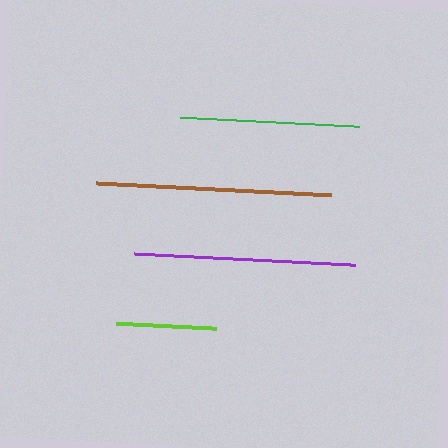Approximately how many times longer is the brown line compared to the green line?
The brown line is approximately 1.3 times the length of the green line.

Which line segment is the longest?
The brown line is the longest at approximately 235 pixels.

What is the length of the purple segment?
The purple segment is approximately 221 pixels long.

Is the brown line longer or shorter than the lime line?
The brown line is longer than the lime line.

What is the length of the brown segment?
The brown segment is approximately 235 pixels long.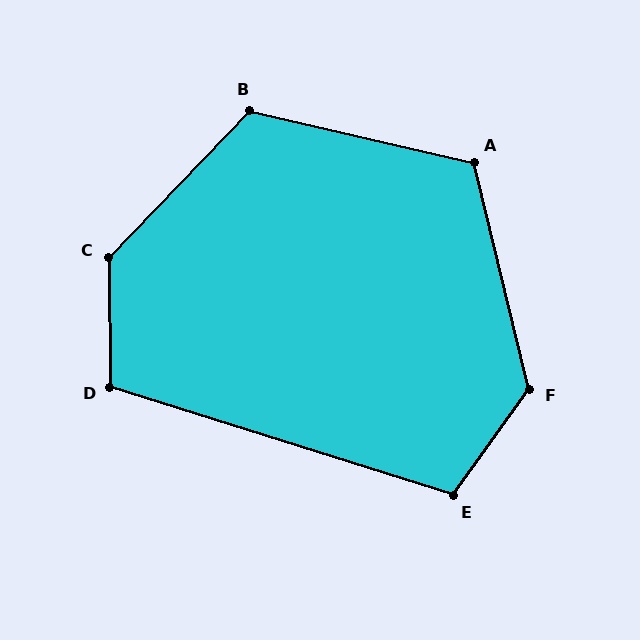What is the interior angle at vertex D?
Approximately 108 degrees (obtuse).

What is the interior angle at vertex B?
Approximately 121 degrees (obtuse).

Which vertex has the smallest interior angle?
E, at approximately 108 degrees.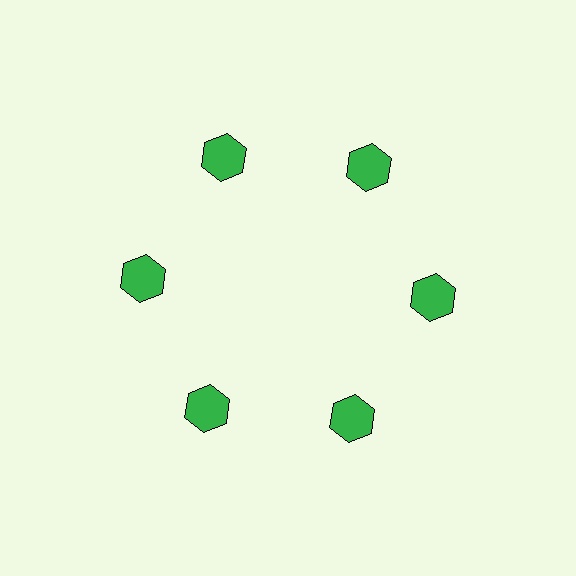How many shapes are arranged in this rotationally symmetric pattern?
There are 6 shapes, arranged in 6 groups of 1.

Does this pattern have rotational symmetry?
Yes, this pattern has 6-fold rotational symmetry. It looks the same after rotating 60 degrees around the center.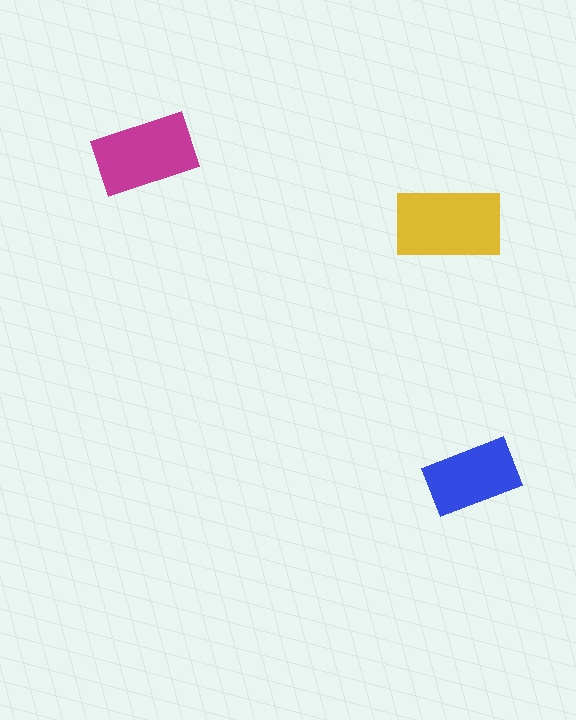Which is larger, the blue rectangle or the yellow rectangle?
The yellow one.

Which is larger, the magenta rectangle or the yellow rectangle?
The yellow one.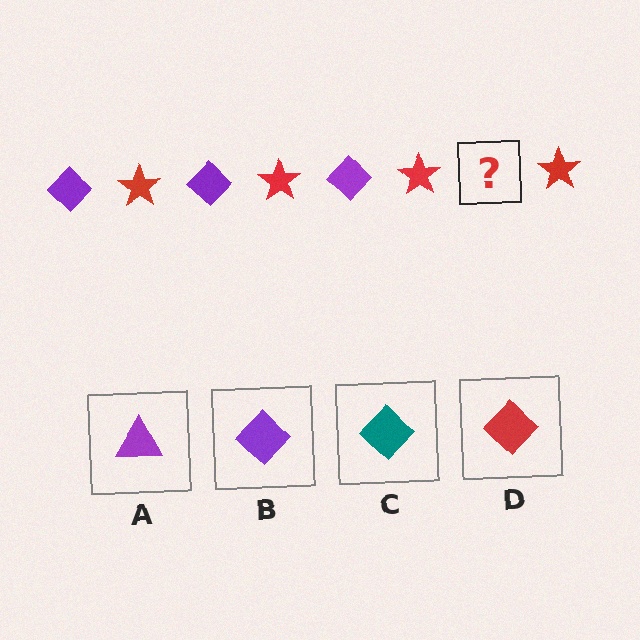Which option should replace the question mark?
Option B.